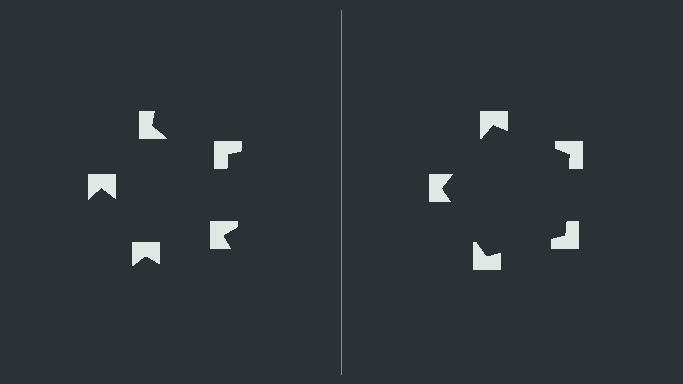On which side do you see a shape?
An illusory pentagon appears on the right side. On the left side the wedge cuts are rotated, so no coherent shape forms.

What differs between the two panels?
The notched squares are positioned identically on both sides; only the wedge orientations differ. On the right they align to a pentagon; on the left they are misaligned.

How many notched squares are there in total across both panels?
10 — 5 on each side.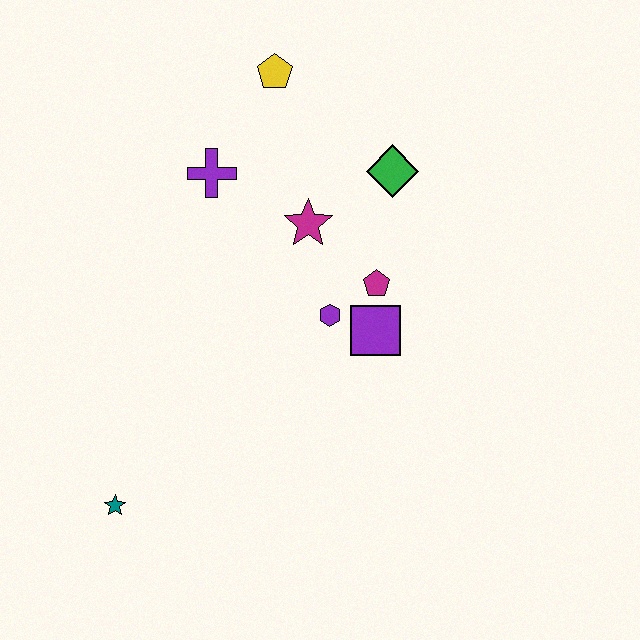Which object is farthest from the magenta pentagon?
The teal star is farthest from the magenta pentagon.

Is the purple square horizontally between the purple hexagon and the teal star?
No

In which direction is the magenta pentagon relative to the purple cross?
The magenta pentagon is to the right of the purple cross.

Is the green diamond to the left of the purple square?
No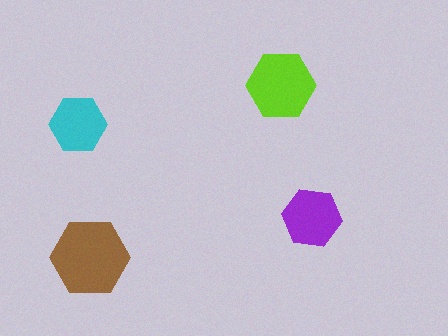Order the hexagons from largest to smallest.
the brown one, the lime one, the purple one, the cyan one.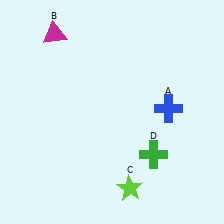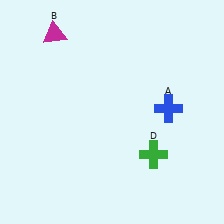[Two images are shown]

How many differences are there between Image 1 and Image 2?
There is 1 difference between the two images.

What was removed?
The lime star (C) was removed in Image 2.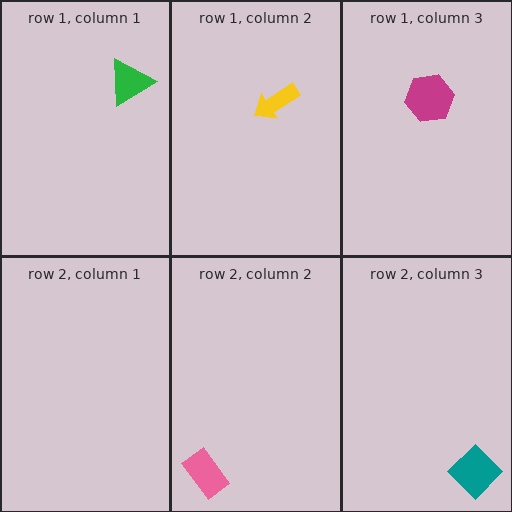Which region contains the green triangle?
The row 1, column 1 region.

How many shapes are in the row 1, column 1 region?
1.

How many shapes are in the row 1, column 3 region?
1.